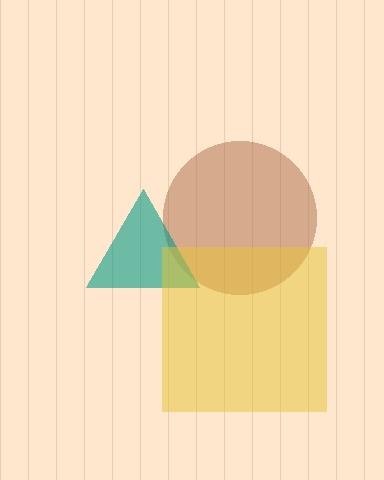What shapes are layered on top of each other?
The layered shapes are: a brown circle, a teal triangle, a yellow square.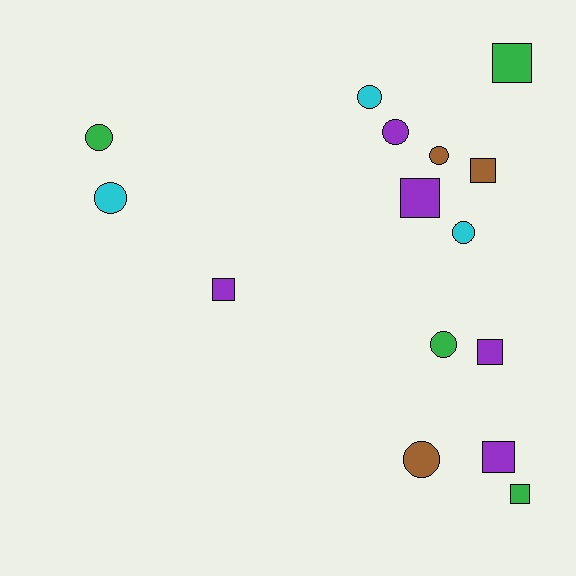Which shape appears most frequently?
Circle, with 8 objects.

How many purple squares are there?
There are 4 purple squares.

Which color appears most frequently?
Purple, with 5 objects.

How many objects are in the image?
There are 15 objects.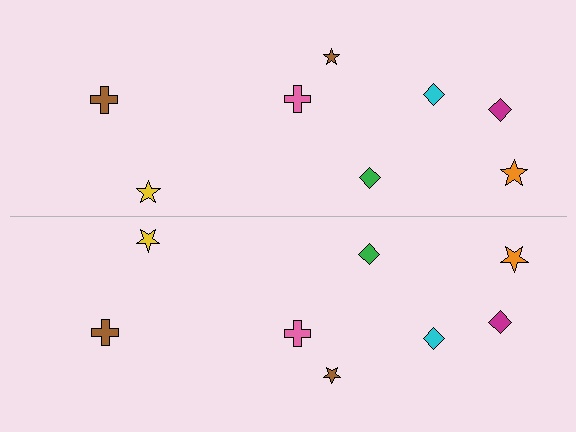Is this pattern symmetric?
Yes, this pattern has bilateral (reflection) symmetry.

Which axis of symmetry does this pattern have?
The pattern has a horizontal axis of symmetry running through the center of the image.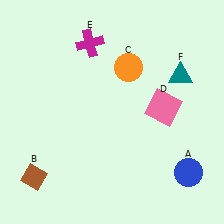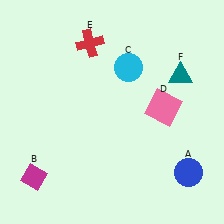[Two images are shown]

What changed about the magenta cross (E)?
In Image 1, E is magenta. In Image 2, it changed to red.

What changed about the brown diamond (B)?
In Image 1, B is brown. In Image 2, it changed to magenta.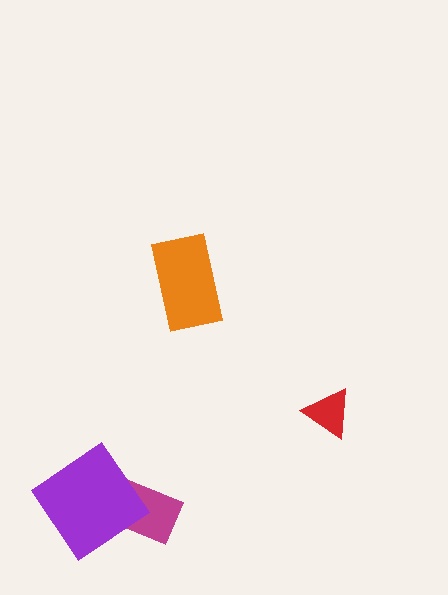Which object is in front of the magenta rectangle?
The purple diamond is in front of the magenta rectangle.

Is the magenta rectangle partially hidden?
Yes, it is partially covered by another shape.